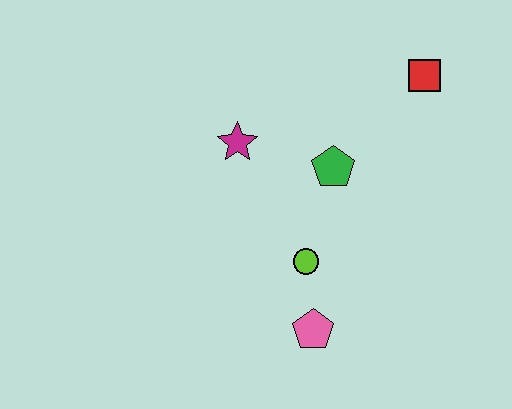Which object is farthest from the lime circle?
The red square is farthest from the lime circle.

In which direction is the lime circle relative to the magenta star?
The lime circle is below the magenta star.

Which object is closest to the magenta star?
The green pentagon is closest to the magenta star.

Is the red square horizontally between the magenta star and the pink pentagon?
No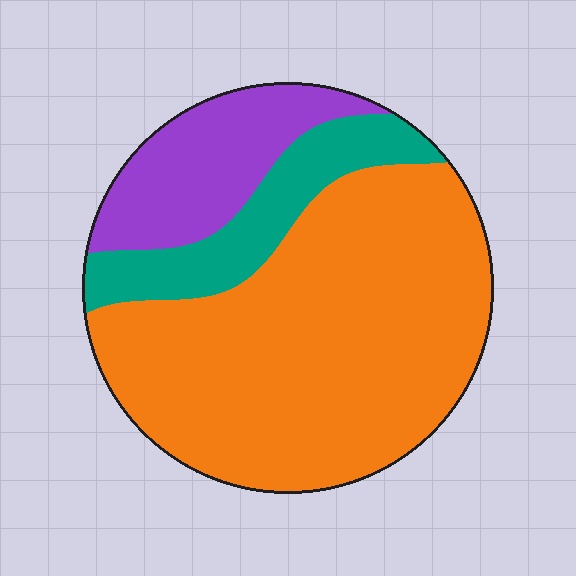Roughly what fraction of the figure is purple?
Purple takes up about one sixth (1/6) of the figure.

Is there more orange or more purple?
Orange.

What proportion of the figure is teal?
Teal covers roughly 15% of the figure.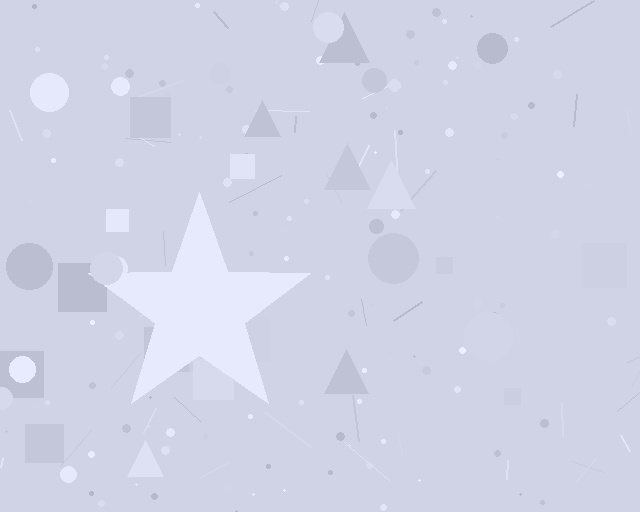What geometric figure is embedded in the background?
A star is embedded in the background.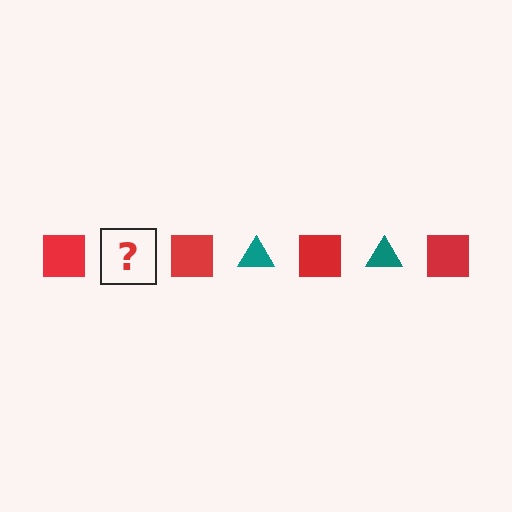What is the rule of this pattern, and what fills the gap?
The rule is that the pattern alternates between red square and teal triangle. The gap should be filled with a teal triangle.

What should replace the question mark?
The question mark should be replaced with a teal triangle.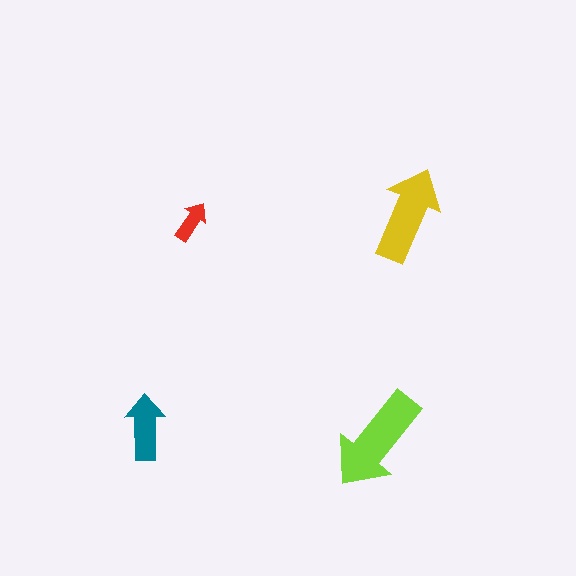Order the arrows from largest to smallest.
the lime one, the yellow one, the teal one, the red one.